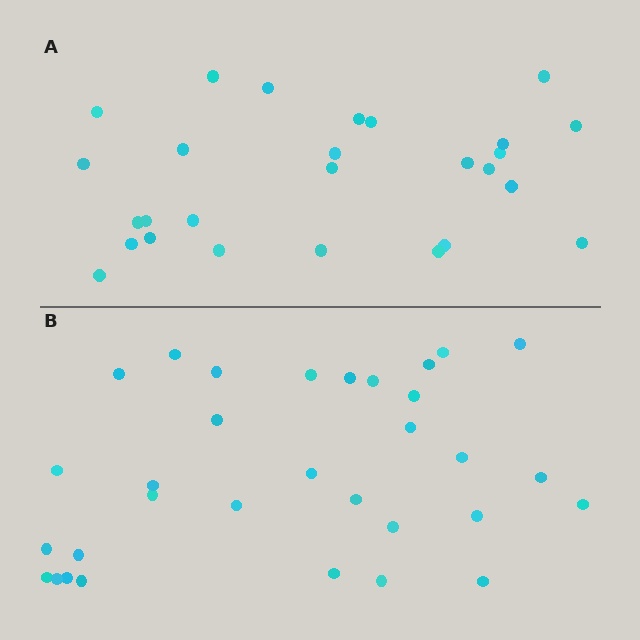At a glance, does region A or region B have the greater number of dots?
Region B (the bottom region) has more dots.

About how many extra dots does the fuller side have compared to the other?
Region B has about 5 more dots than region A.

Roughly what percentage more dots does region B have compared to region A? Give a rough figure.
About 20% more.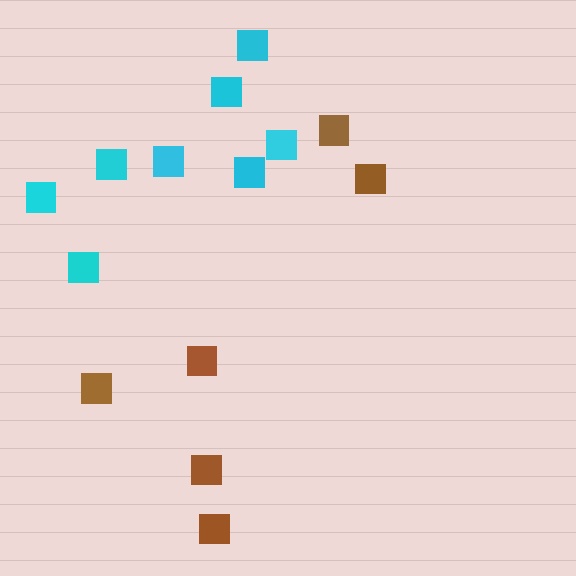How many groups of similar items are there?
There are 2 groups: one group of brown squares (6) and one group of cyan squares (8).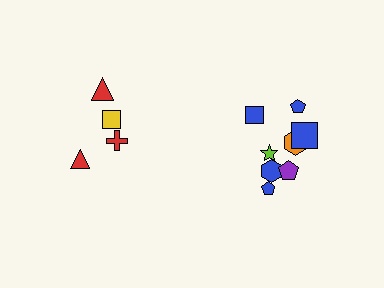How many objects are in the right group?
There are 8 objects.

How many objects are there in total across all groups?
There are 12 objects.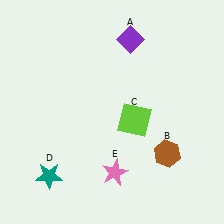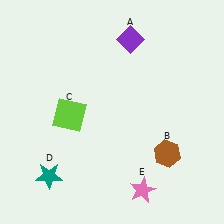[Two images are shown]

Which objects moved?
The objects that moved are: the lime square (C), the pink star (E).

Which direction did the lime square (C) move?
The lime square (C) moved left.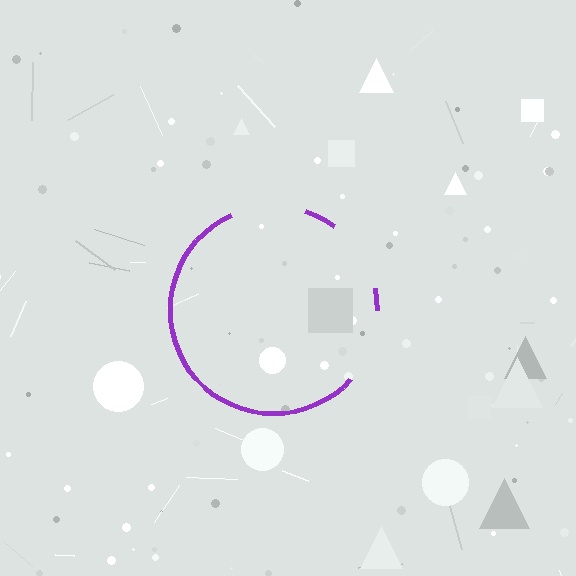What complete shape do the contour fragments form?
The contour fragments form a circle.